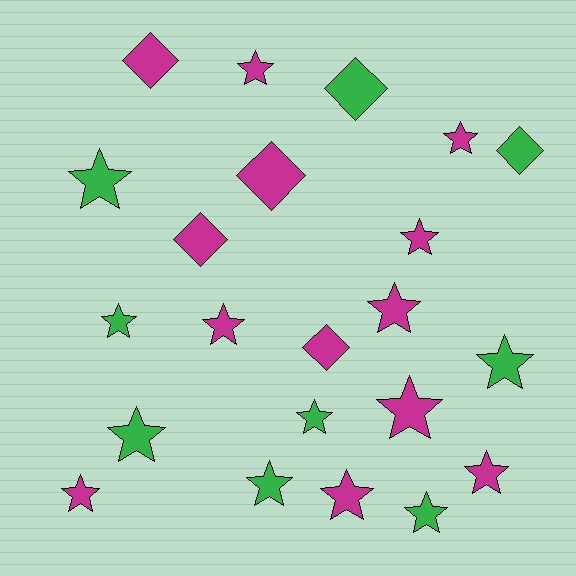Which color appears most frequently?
Magenta, with 13 objects.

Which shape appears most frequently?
Star, with 16 objects.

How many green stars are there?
There are 7 green stars.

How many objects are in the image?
There are 22 objects.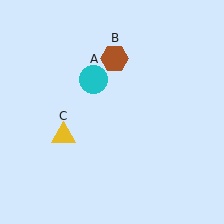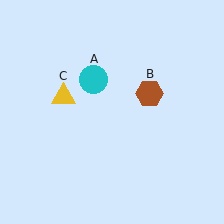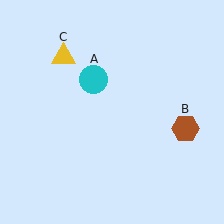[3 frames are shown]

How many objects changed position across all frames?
2 objects changed position: brown hexagon (object B), yellow triangle (object C).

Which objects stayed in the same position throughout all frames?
Cyan circle (object A) remained stationary.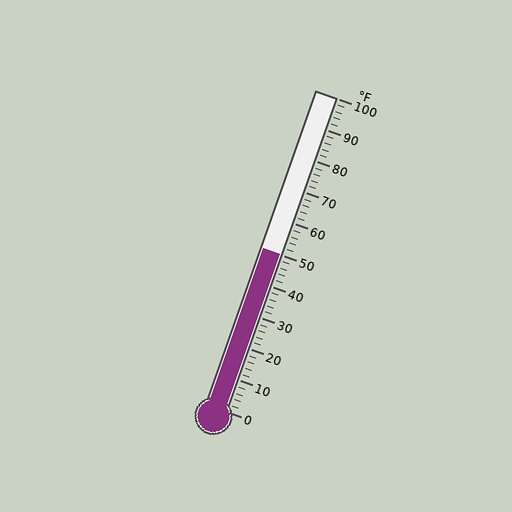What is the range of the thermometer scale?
The thermometer scale ranges from 0°F to 100°F.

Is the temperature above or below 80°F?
The temperature is below 80°F.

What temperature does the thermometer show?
The thermometer shows approximately 50°F.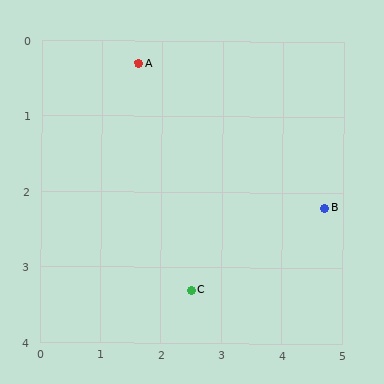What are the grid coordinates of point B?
Point B is at approximately (4.7, 2.2).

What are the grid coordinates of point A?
Point A is at approximately (1.6, 0.3).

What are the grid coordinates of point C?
Point C is at approximately (2.5, 3.3).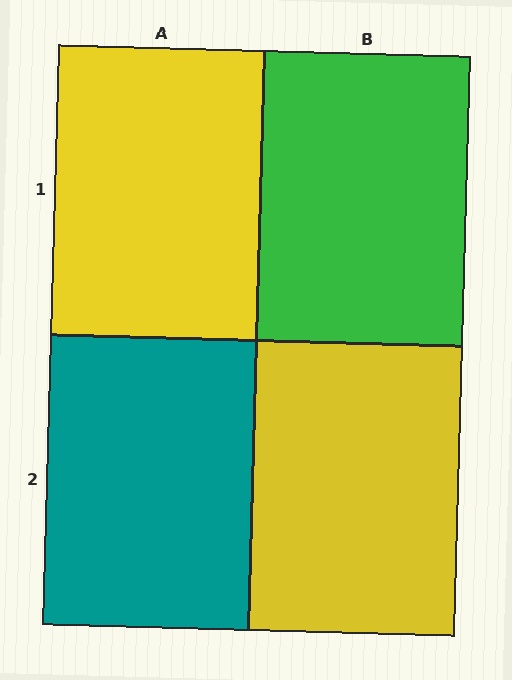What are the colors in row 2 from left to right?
Teal, yellow.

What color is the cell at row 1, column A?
Yellow.